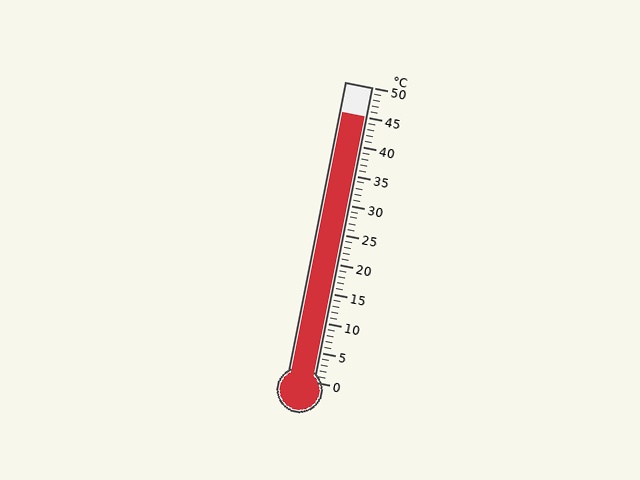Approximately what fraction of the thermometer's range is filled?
The thermometer is filled to approximately 90% of its range.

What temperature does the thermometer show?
The thermometer shows approximately 45°C.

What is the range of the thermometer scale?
The thermometer scale ranges from 0°C to 50°C.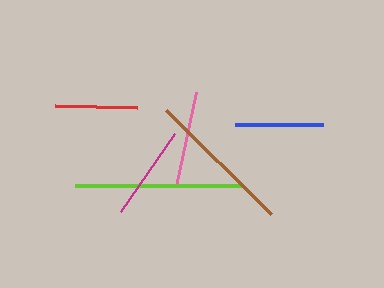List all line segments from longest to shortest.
From longest to shortest: lime, brown, pink, magenta, blue, red.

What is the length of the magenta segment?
The magenta segment is approximately 95 pixels long.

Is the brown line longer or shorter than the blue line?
The brown line is longer than the blue line.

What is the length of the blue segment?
The blue segment is approximately 88 pixels long.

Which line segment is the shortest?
The red line is the shortest at approximately 82 pixels.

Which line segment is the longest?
The lime line is the longest at approximately 165 pixels.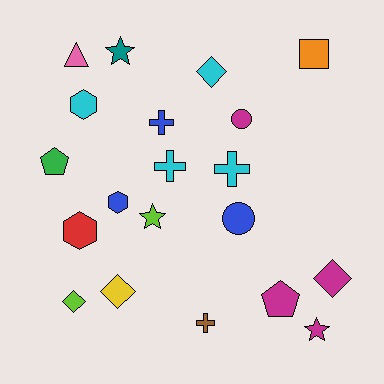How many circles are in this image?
There are 2 circles.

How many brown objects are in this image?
There is 1 brown object.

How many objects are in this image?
There are 20 objects.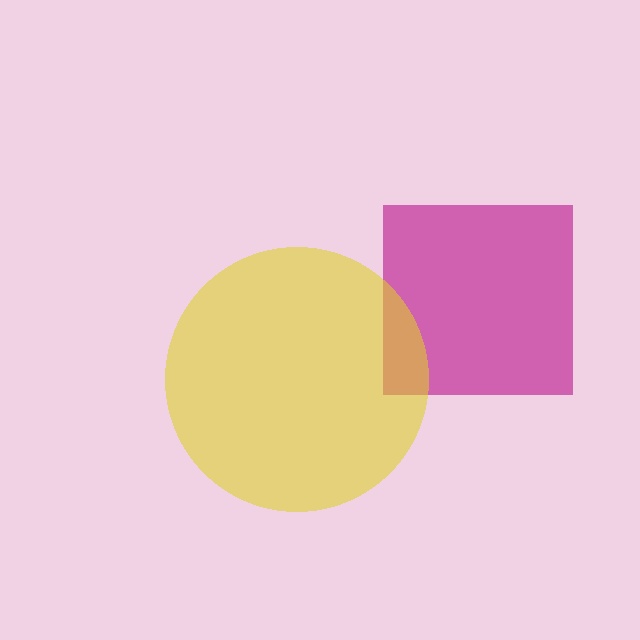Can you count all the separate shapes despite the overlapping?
Yes, there are 2 separate shapes.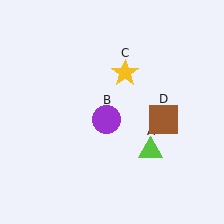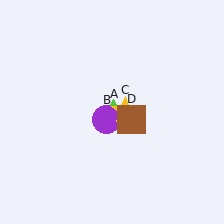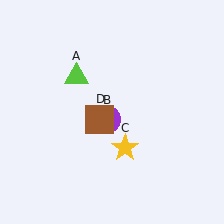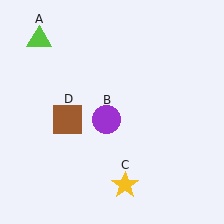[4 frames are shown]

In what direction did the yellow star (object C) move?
The yellow star (object C) moved down.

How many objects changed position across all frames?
3 objects changed position: lime triangle (object A), yellow star (object C), brown square (object D).